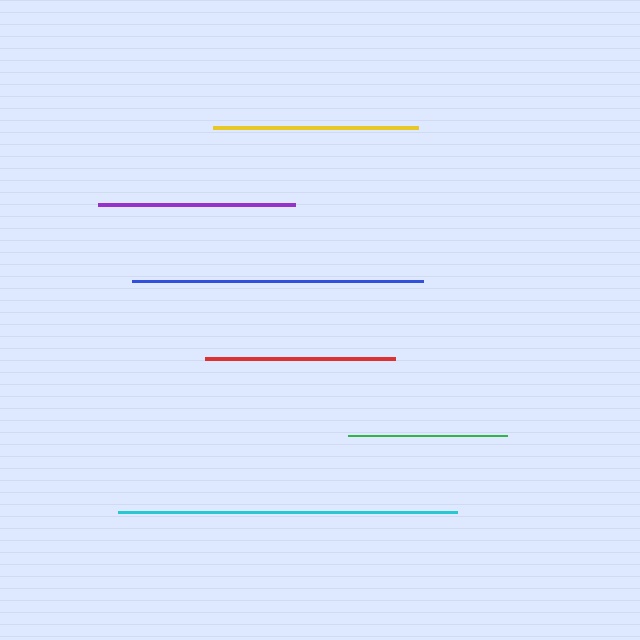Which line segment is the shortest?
The green line is the shortest at approximately 159 pixels.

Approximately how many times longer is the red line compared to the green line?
The red line is approximately 1.2 times the length of the green line.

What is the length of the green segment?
The green segment is approximately 159 pixels long.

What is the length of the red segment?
The red segment is approximately 190 pixels long.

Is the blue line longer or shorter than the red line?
The blue line is longer than the red line.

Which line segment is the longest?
The cyan line is the longest at approximately 339 pixels.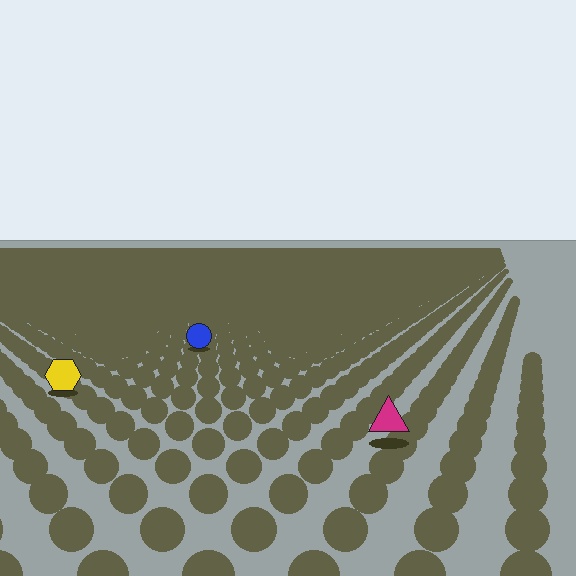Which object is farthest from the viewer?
The blue circle is farthest from the viewer. It appears smaller and the ground texture around it is denser.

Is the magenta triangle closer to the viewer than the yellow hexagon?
Yes. The magenta triangle is closer — you can tell from the texture gradient: the ground texture is coarser near it.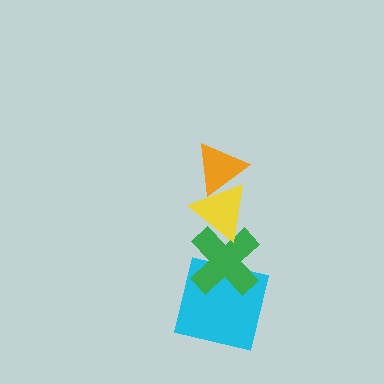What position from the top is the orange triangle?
The orange triangle is 1st from the top.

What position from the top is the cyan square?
The cyan square is 4th from the top.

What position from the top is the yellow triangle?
The yellow triangle is 2nd from the top.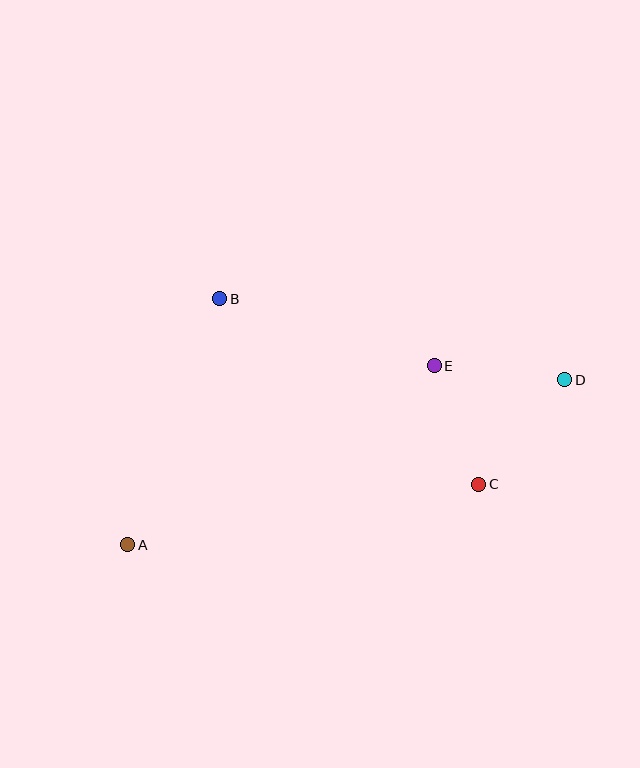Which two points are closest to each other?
Points C and E are closest to each other.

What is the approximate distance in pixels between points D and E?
The distance between D and E is approximately 131 pixels.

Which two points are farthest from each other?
Points A and D are farthest from each other.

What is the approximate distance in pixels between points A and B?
The distance between A and B is approximately 263 pixels.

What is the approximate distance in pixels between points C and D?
The distance between C and D is approximately 135 pixels.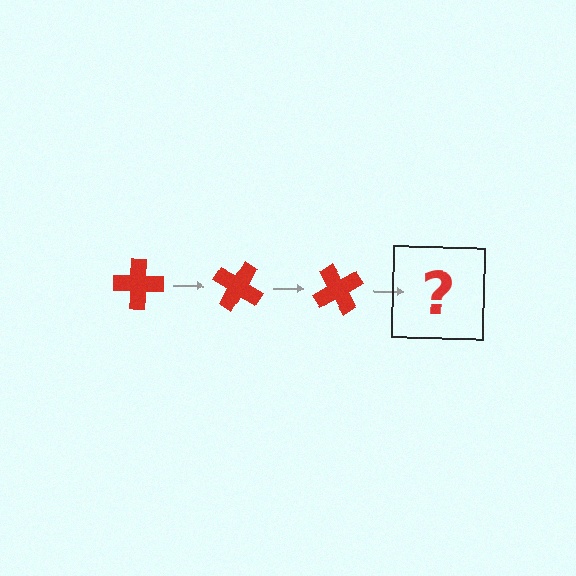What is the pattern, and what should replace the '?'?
The pattern is that the cross rotates 30 degrees each step. The '?' should be a red cross rotated 90 degrees.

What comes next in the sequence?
The next element should be a red cross rotated 90 degrees.